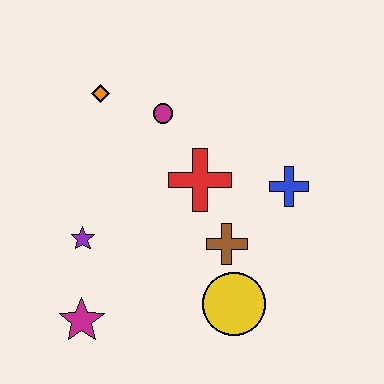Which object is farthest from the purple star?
The blue cross is farthest from the purple star.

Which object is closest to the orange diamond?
The magenta circle is closest to the orange diamond.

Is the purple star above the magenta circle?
No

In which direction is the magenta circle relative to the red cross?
The magenta circle is above the red cross.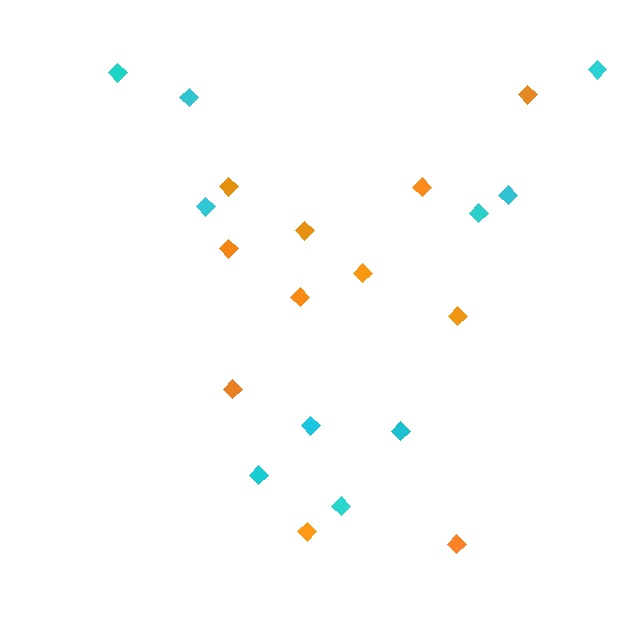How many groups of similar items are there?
There are 2 groups: one group of orange diamonds (11) and one group of cyan diamonds (10).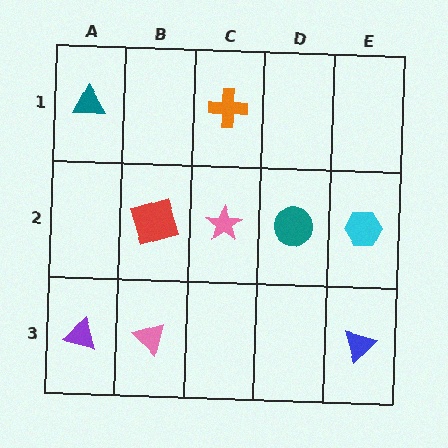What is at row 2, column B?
A red square.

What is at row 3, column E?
A blue triangle.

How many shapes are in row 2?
4 shapes.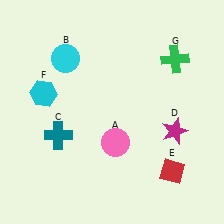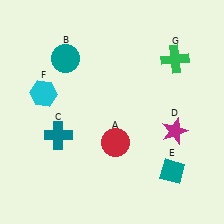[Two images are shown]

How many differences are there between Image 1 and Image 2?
There are 3 differences between the two images.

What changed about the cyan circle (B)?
In Image 1, B is cyan. In Image 2, it changed to teal.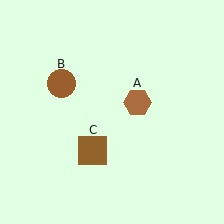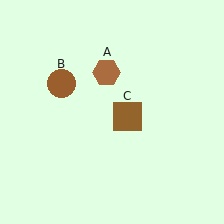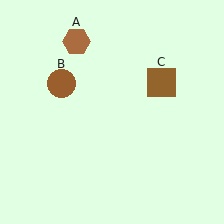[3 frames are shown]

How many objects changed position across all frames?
2 objects changed position: brown hexagon (object A), brown square (object C).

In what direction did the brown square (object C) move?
The brown square (object C) moved up and to the right.